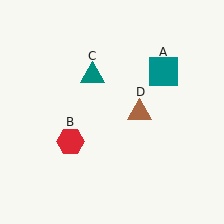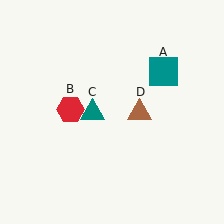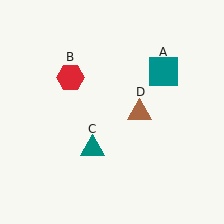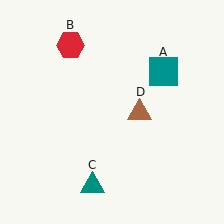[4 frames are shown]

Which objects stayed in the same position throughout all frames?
Teal square (object A) and brown triangle (object D) remained stationary.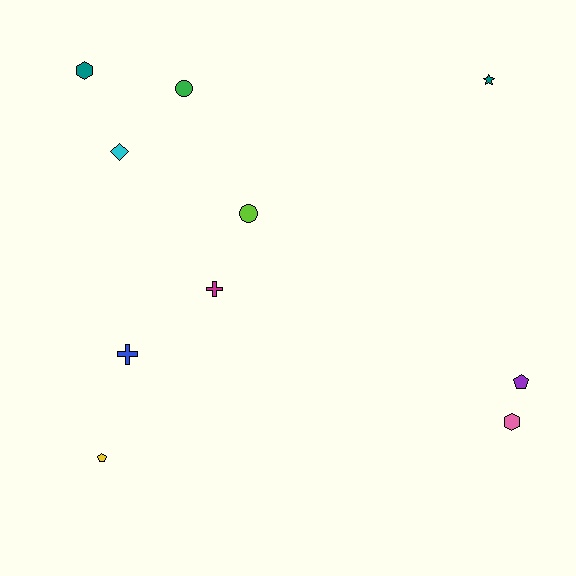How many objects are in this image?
There are 10 objects.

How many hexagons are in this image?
There are 2 hexagons.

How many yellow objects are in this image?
There is 1 yellow object.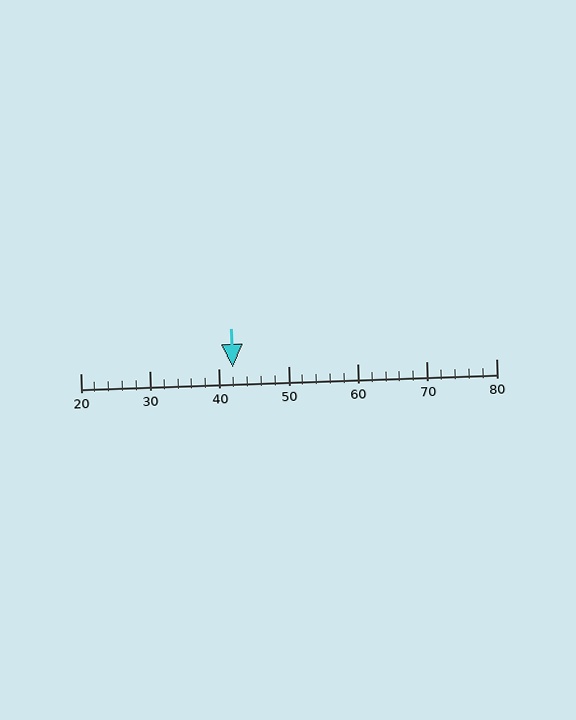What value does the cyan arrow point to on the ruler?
The cyan arrow points to approximately 42.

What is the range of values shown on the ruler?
The ruler shows values from 20 to 80.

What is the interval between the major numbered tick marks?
The major tick marks are spaced 10 units apart.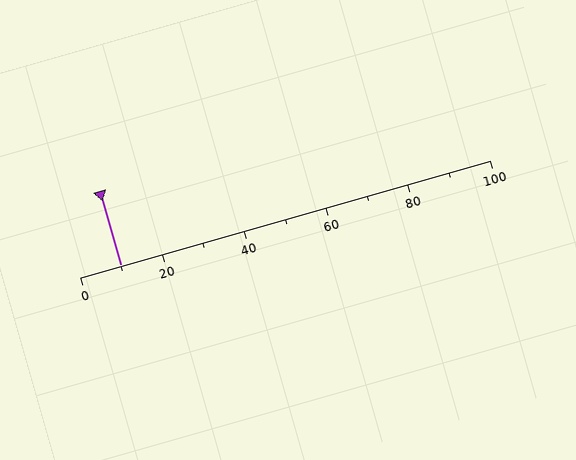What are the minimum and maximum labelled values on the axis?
The axis runs from 0 to 100.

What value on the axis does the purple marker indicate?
The marker indicates approximately 10.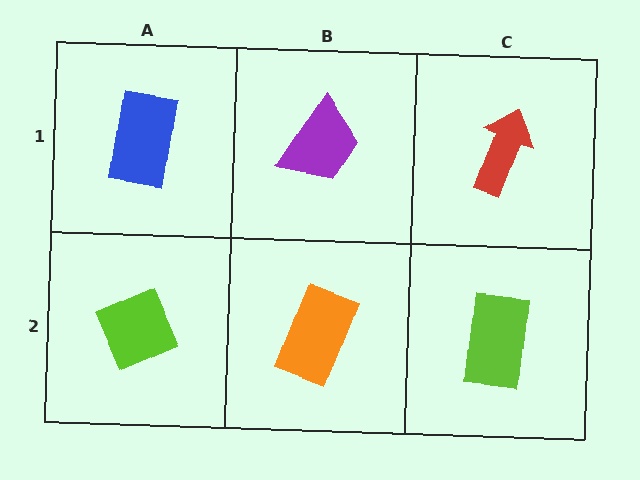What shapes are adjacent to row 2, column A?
A blue rectangle (row 1, column A), an orange rectangle (row 2, column B).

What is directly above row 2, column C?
A red arrow.